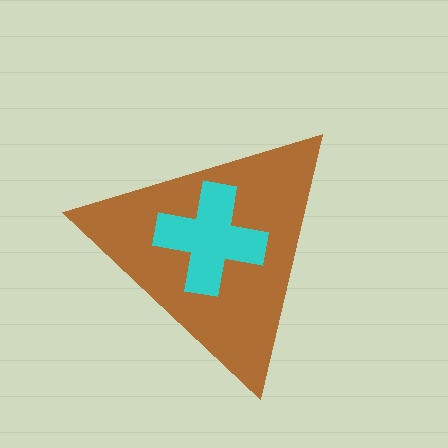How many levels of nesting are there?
2.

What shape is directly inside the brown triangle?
The cyan cross.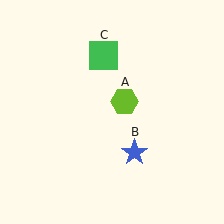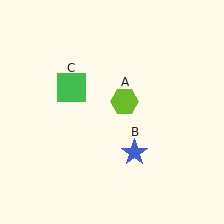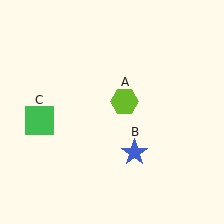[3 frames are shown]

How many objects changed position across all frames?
1 object changed position: green square (object C).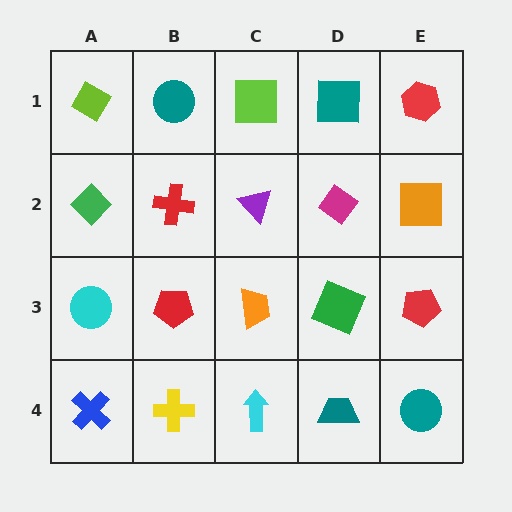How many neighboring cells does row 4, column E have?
2.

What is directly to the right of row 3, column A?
A red pentagon.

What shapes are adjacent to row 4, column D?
A green square (row 3, column D), a cyan arrow (row 4, column C), a teal circle (row 4, column E).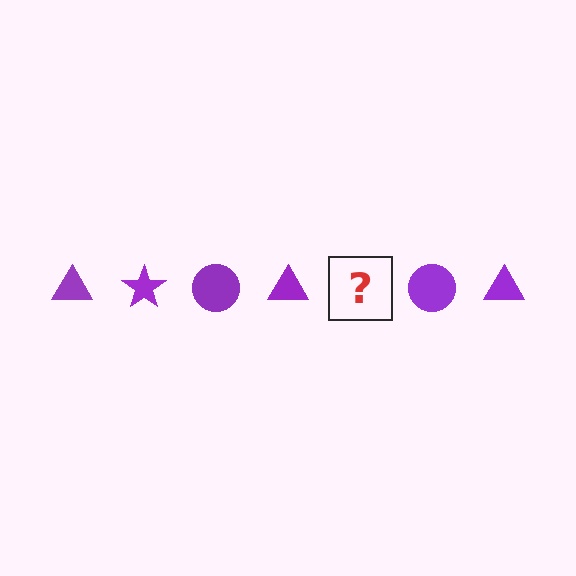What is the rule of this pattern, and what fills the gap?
The rule is that the pattern cycles through triangle, star, circle shapes in purple. The gap should be filled with a purple star.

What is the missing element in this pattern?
The missing element is a purple star.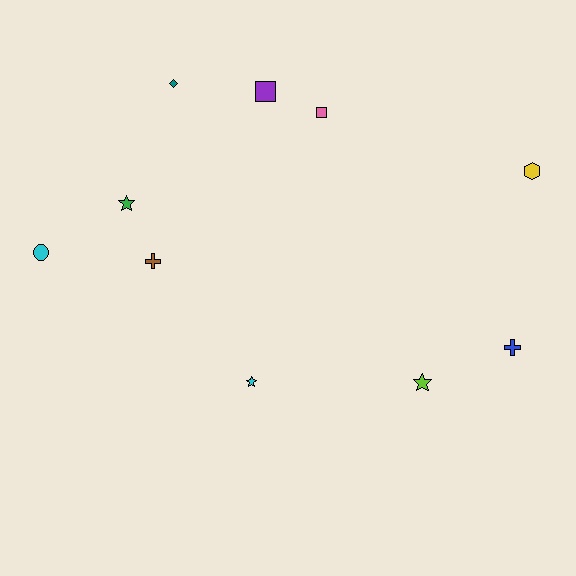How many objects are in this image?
There are 10 objects.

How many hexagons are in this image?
There is 1 hexagon.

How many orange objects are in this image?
There are no orange objects.